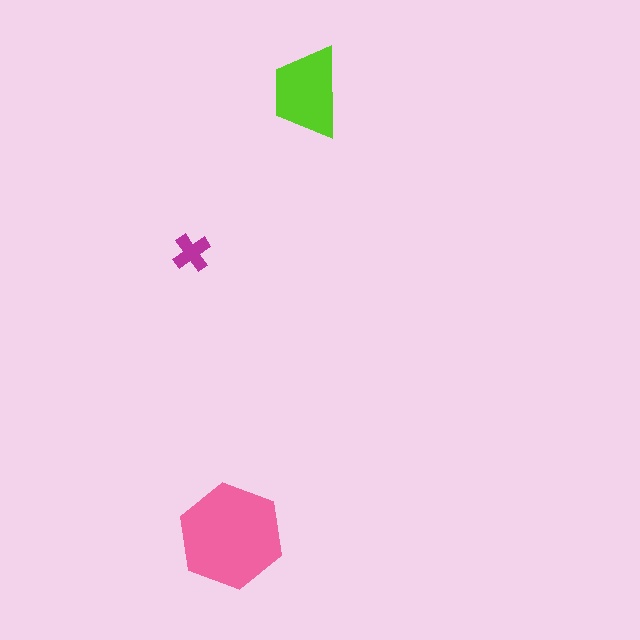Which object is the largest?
The pink hexagon.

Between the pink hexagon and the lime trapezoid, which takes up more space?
The pink hexagon.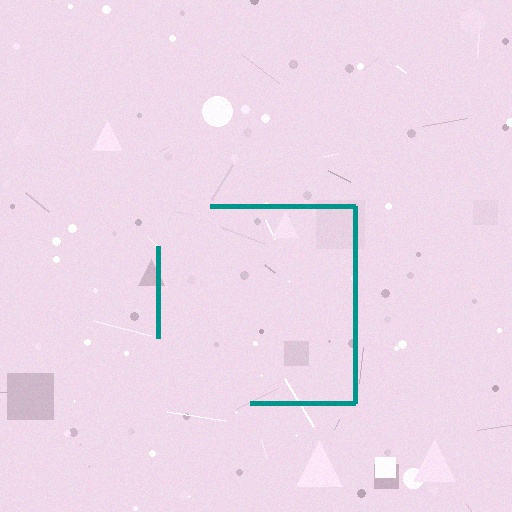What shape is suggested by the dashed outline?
The dashed outline suggests a square.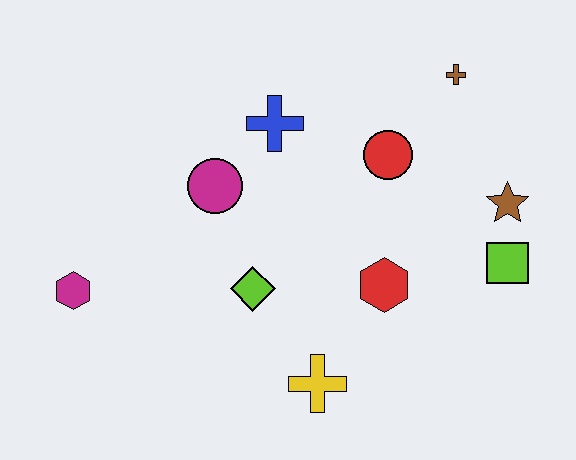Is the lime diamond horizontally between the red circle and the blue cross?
No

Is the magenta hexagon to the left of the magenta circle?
Yes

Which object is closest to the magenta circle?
The blue cross is closest to the magenta circle.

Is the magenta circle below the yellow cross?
No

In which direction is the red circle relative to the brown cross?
The red circle is below the brown cross.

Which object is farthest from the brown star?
The magenta hexagon is farthest from the brown star.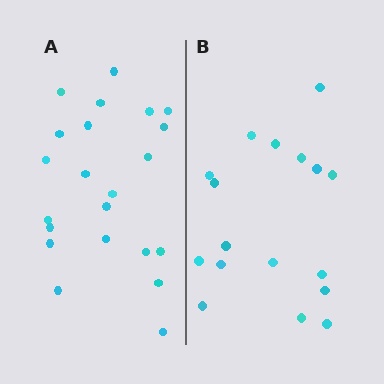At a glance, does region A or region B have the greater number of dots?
Region A (the left region) has more dots.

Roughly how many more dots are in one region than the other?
Region A has about 5 more dots than region B.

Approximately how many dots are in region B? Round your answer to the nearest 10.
About 20 dots. (The exact count is 17, which rounds to 20.)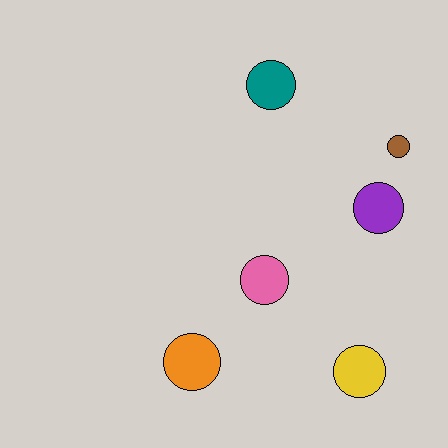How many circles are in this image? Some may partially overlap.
There are 6 circles.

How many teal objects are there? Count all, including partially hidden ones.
There is 1 teal object.